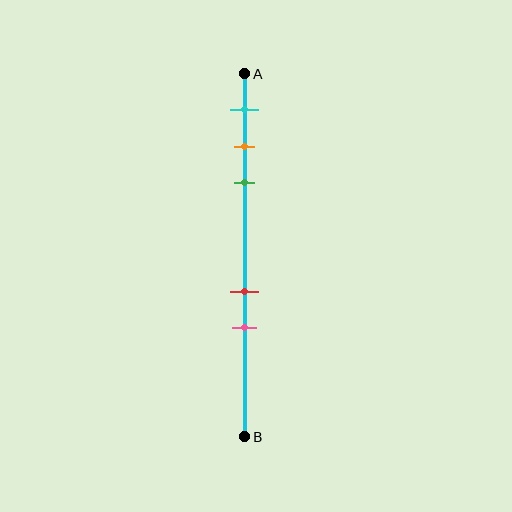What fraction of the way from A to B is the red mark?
The red mark is approximately 60% (0.6) of the way from A to B.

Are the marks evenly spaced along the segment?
No, the marks are not evenly spaced.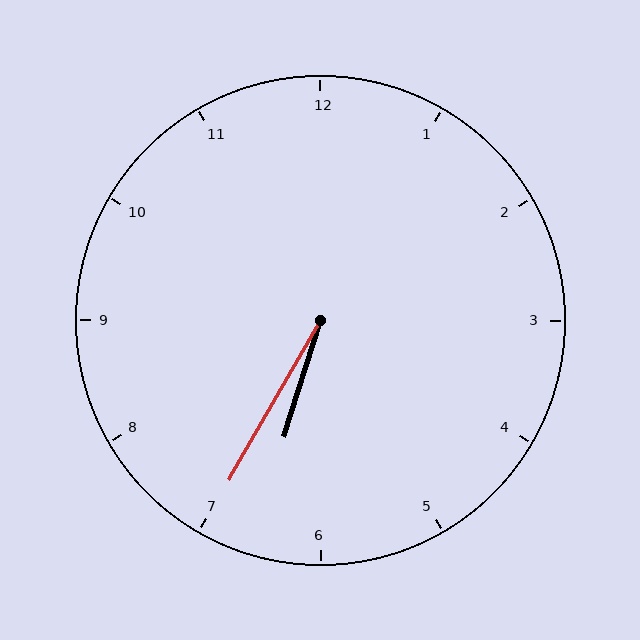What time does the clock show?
6:35.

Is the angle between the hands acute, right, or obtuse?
It is acute.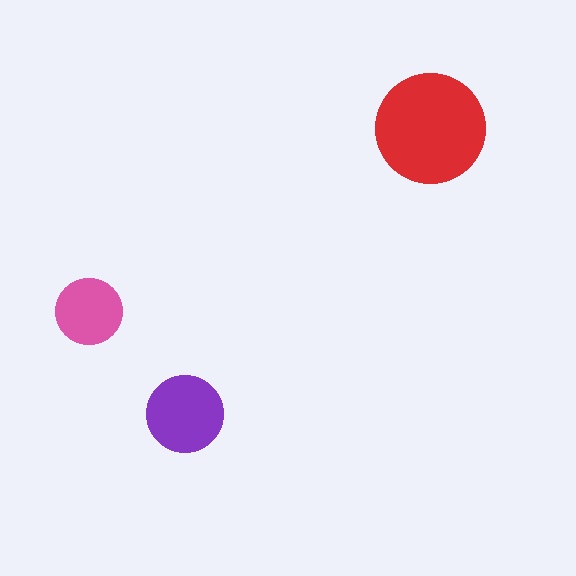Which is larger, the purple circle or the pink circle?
The purple one.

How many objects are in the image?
There are 3 objects in the image.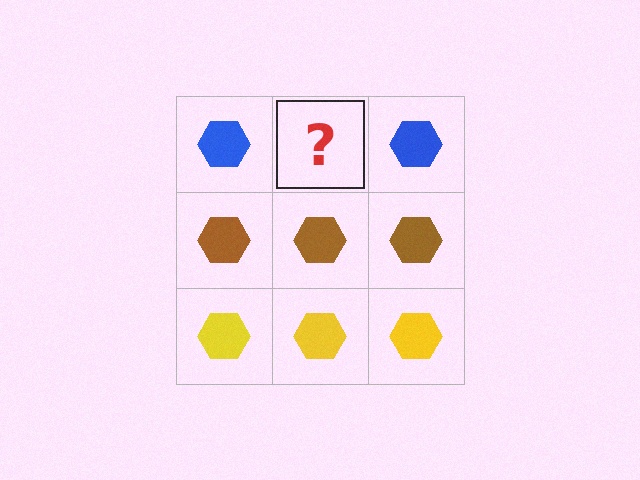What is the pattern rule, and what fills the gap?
The rule is that each row has a consistent color. The gap should be filled with a blue hexagon.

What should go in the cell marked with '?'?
The missing cell should contain a blue hexagon.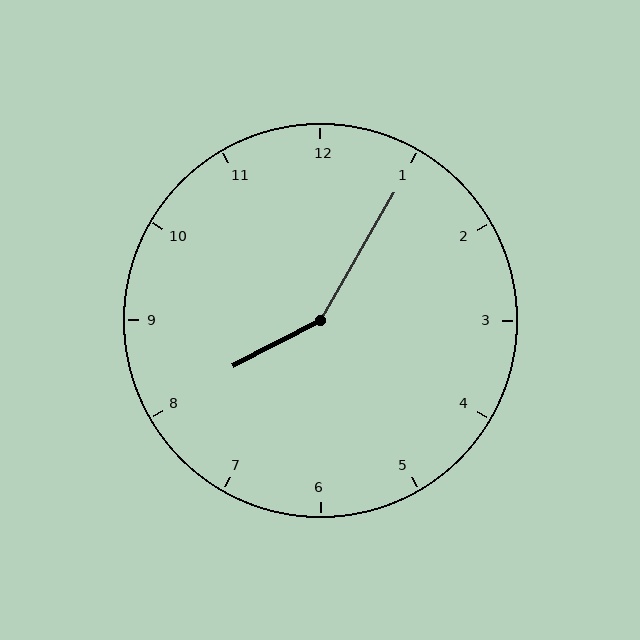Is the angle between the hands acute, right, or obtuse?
It is obtuse.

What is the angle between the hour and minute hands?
Approximately 148 degrees.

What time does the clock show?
8:05.